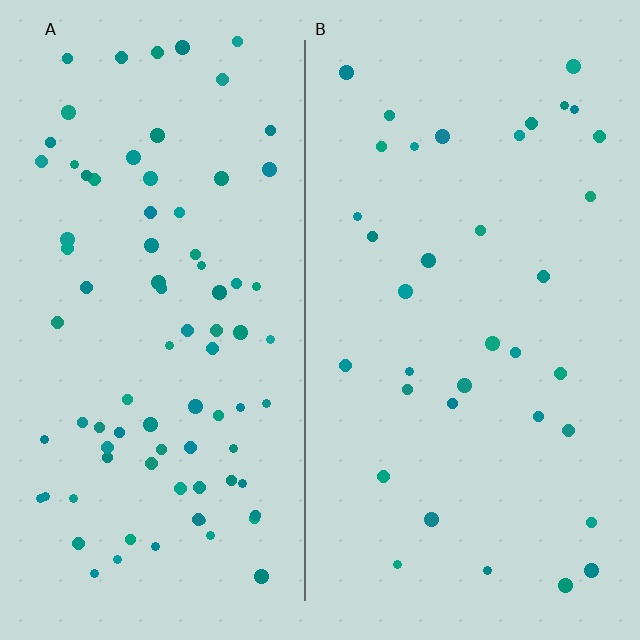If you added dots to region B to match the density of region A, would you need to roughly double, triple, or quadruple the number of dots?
Approximately double.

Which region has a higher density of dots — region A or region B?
A (the left).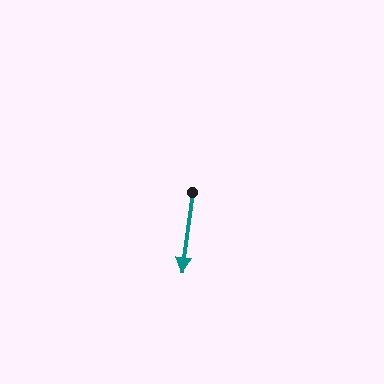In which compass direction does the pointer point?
South.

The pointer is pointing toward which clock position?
Roughly 6 o'clock.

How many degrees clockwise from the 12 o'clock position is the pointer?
Approximately 187 degrees.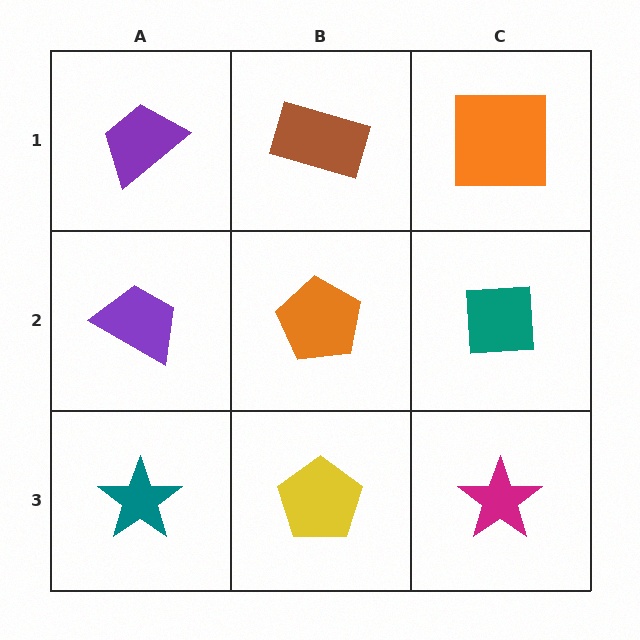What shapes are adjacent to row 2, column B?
A brown rectangle (row 1, column B), a yellow pentagon (row 3, column B), a purple trapezoid (row 2, column A), a teal square (row 2, column C).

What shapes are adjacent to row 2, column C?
An orange square (row 1, column C), a magenta star (row 3, column C), an orange pentagon (row 2, column B).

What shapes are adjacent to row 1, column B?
An orange pentagon (row 2, column B), a purple trapezoid (row 1, column A), an orange square (row 1, column C).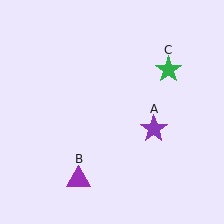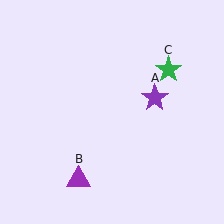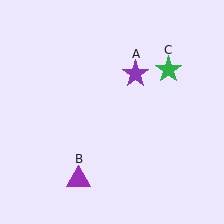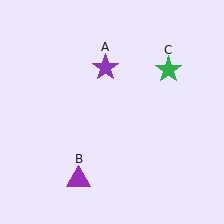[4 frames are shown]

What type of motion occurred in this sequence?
The purple star (object A) rotated counterclockwise around the center of the scene.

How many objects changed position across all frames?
1 object changed position: purple star (object A).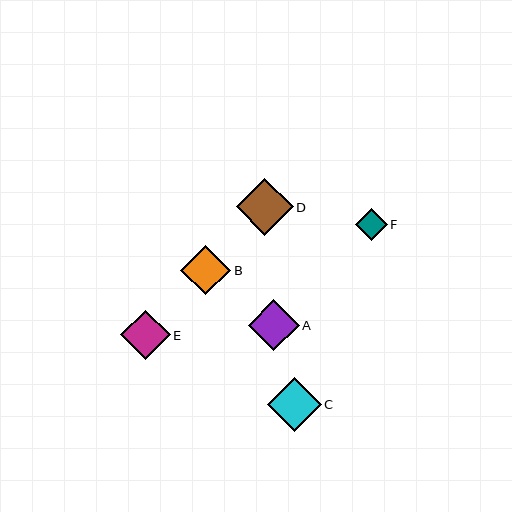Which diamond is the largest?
Diamond D is the largest with a size of approximately 57 pixels.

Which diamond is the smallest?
Diamond F is the smallest with a size of approximately 32 pixels.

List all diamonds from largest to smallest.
From largest to smallest: D, C, A, B, E, F.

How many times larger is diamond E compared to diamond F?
Diamond E is approximately 1.6 times the size of diamond F.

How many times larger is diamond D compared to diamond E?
Diamond D is approximately 1.1 times the size of diamond E.